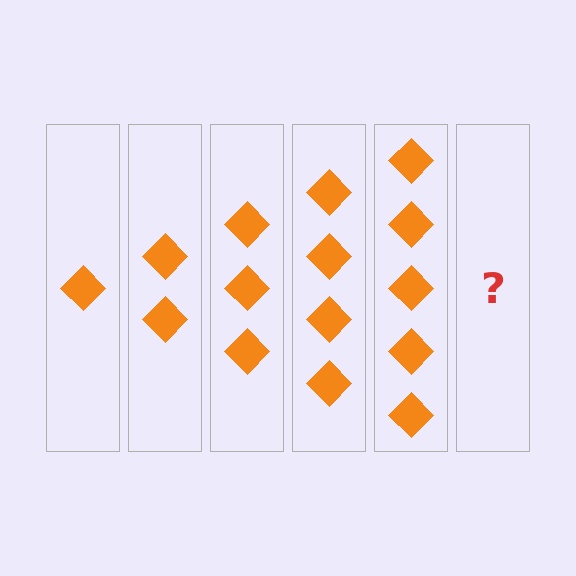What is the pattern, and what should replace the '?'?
The pattern is that each step adds one more diamond. The '?' should be 6 diamonds.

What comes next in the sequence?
The next element should be 6 diamonds.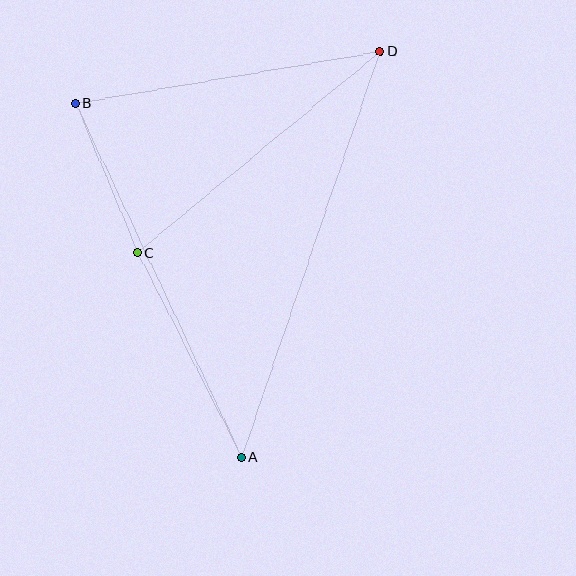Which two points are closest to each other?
Points B and C are closest to each other.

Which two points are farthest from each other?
Points A and D are farthest from each other.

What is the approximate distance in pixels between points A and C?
The distance between A and C is approximately 229 pixels.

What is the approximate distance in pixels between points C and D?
The distance between C and D is approximately 315 pixels.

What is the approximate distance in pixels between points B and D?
The distance between B and D is approximately 309 pixels.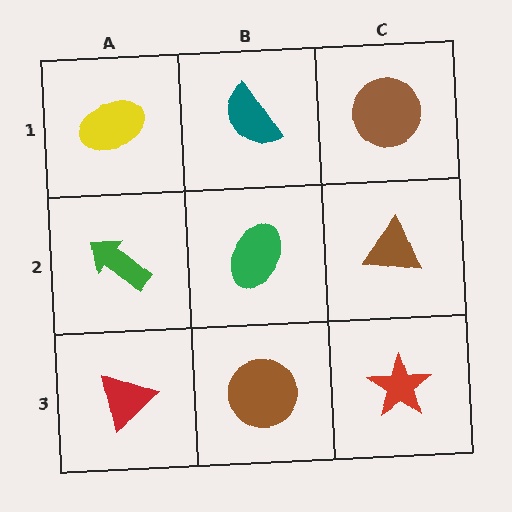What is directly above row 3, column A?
A green arrow.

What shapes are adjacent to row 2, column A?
A yellow ellipse (row 1, column A), a red triangle (row 3, column A), a green ellipse (row 2, column B).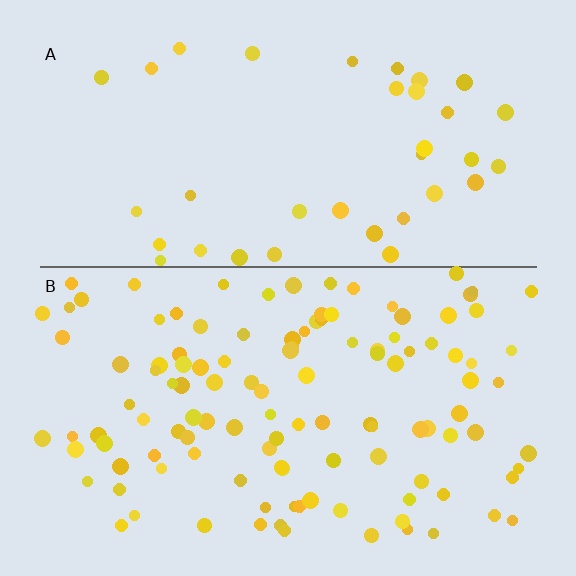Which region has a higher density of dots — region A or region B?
B (the bottom).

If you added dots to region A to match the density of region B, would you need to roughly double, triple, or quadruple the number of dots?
Approximately triple.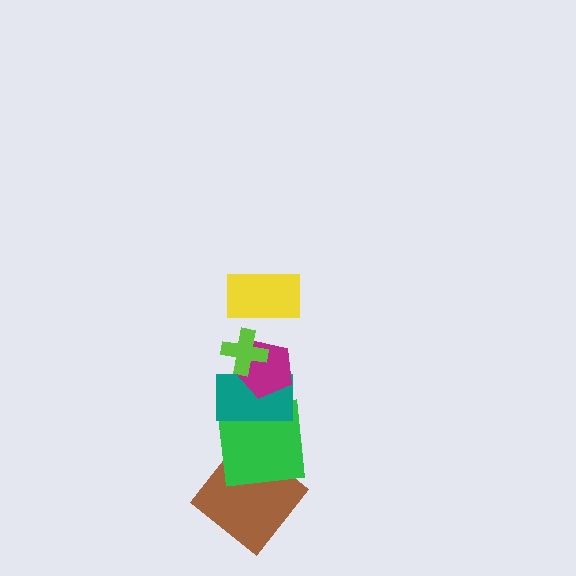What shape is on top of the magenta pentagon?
The yellow rectangle is on top of the magenta pentagon.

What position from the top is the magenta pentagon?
The magenta pentagon is 3rd from the top.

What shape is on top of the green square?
The teal rectangle is on top of the green square.